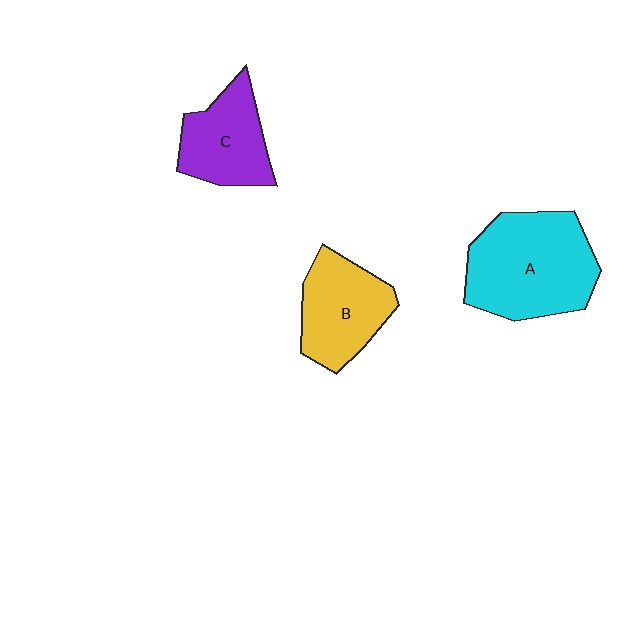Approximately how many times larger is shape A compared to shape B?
Approximately 1.5 times.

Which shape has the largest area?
Shape A (cyan).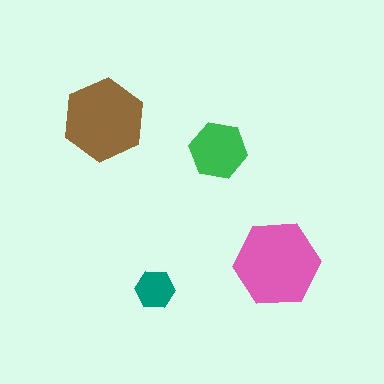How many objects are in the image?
There are 4 objects in the image.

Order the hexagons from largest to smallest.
the pink one, the brown one, the green one, the teal one.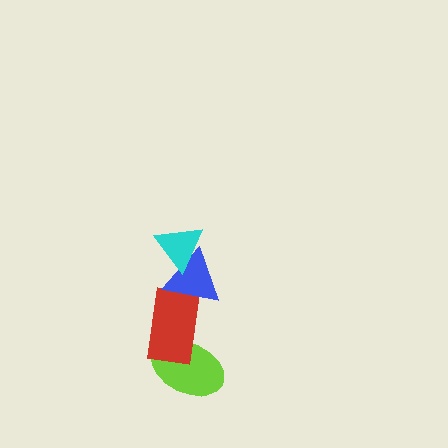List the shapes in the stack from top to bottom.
From top to bottom: the cyan triangle, the blue triangle, the red rectangle, the lime ellipse.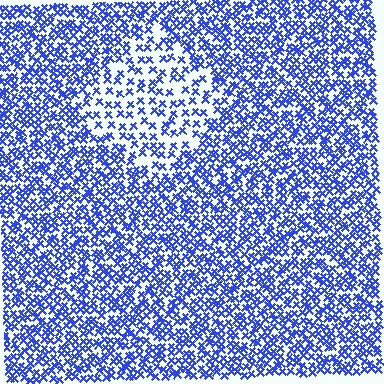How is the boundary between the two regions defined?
The boundary is defined by a change in element density (approximately 2.1x ratio). All elements are the same color, size, and shape.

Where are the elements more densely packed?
The elements are more densely packed outside the diamond boundary.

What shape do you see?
I see a diamond.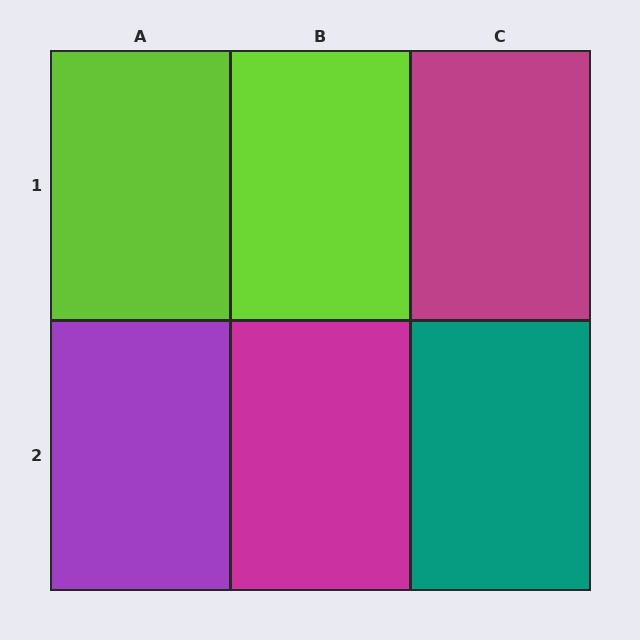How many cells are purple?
1 cell is purple.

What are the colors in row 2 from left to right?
Purple, magenta, teal.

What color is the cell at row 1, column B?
Lime.